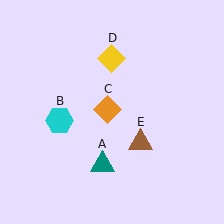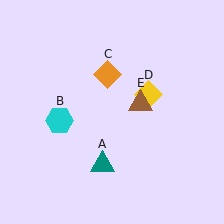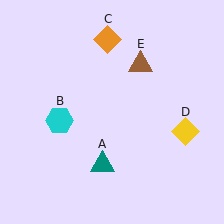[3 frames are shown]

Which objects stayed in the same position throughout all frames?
Teal triangle (object A) and cyan hexagon (object B) remained stationary.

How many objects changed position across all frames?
3 objects changed position: orange diamond (object C), yellow diamond (object D), brown triangle (object E).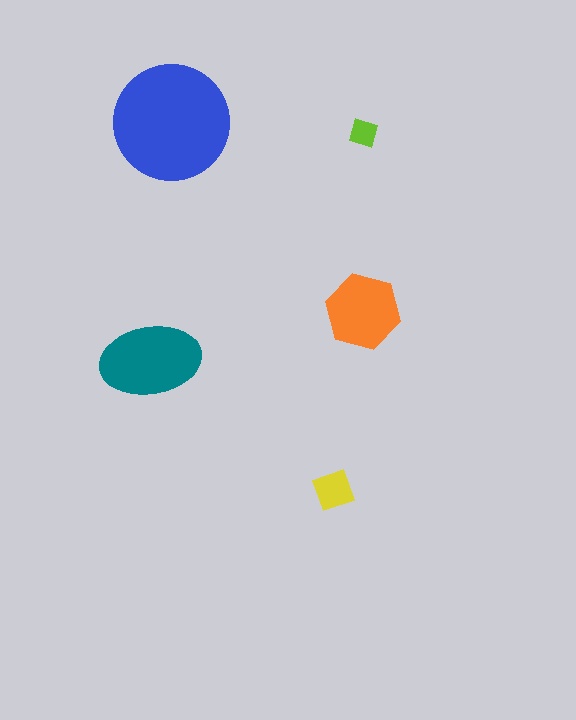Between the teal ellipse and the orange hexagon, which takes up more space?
The teal ellipse.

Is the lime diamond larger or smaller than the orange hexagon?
Smaller.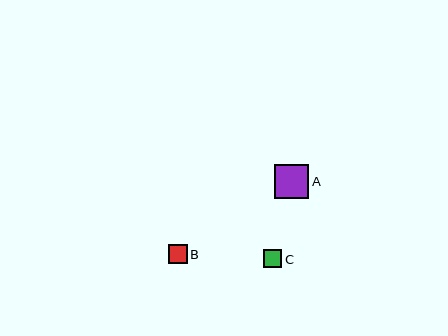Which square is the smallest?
Square B is the smallest with a size of approximately 19 pixels.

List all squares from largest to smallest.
From largest to smallest: A, C, B.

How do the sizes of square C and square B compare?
Square C and square B are approximately the same size.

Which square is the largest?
Square A is the largest with a size of approximately 34 pixels.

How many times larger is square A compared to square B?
Square A is approximately 1.8 times the size of square B.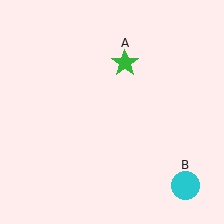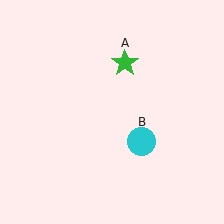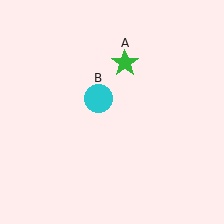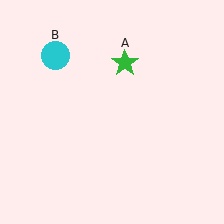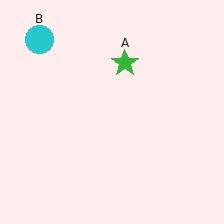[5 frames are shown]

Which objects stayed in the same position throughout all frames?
Green star (object A) remained stationary.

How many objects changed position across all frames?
1 object changed position: cyan circle (object B).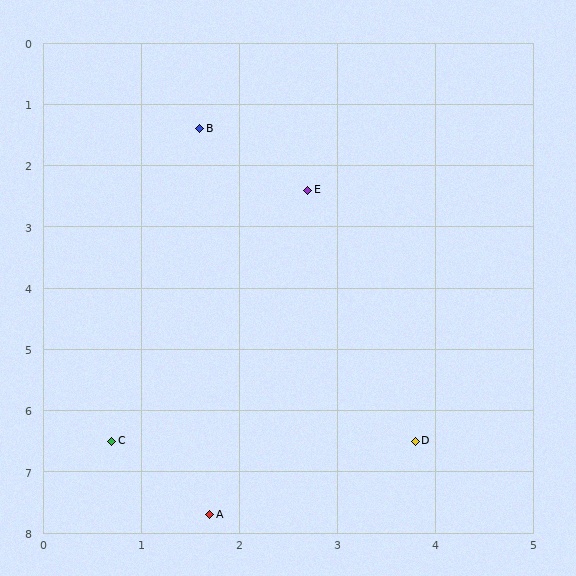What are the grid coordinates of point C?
Point C is at approximately (0.7, 6.5).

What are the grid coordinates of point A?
Point A is at approximately (1.7, 7.7).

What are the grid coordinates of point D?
Point D is at approximately (3.8, 6.5).